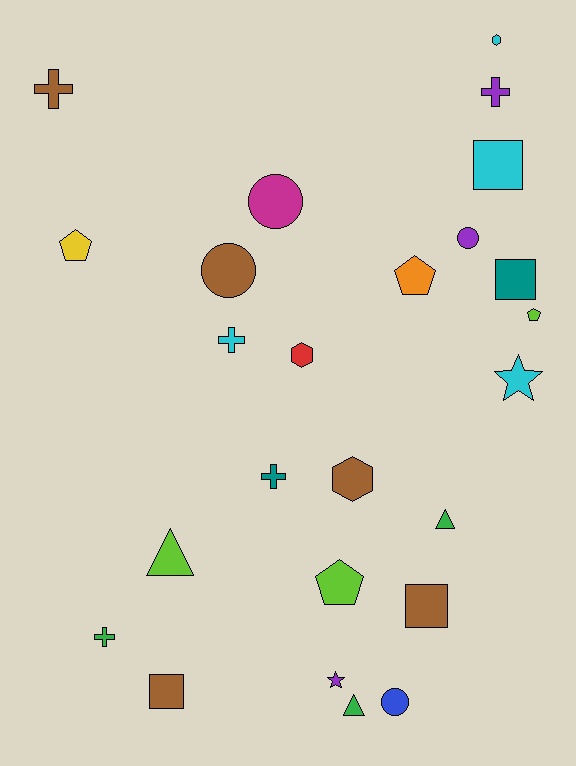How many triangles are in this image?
There are 3 triangles.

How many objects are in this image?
There are 25 objects.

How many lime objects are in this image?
There are 3 lime objects.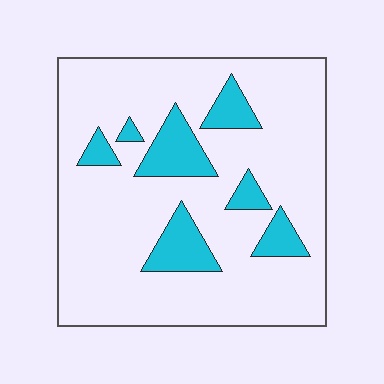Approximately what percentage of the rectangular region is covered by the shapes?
Approximately 15%.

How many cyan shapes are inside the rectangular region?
7.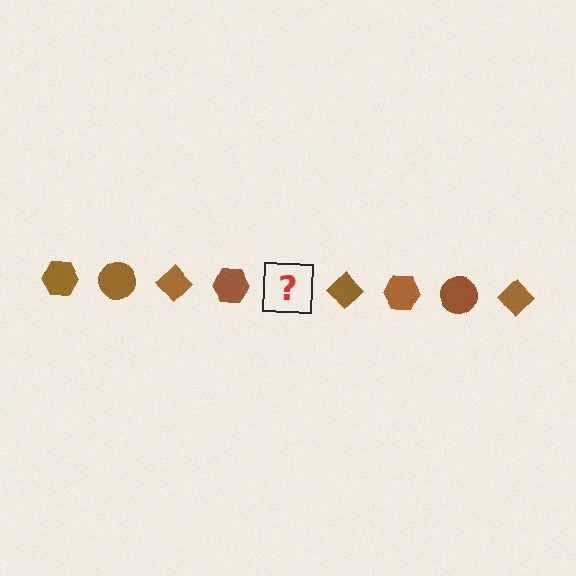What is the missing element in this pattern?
The missing element is a brown circle.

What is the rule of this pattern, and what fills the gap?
The rule is that the pattern cycles through hexagon, circle, diamond shapes in brown. The gap should be filled with a brown circle.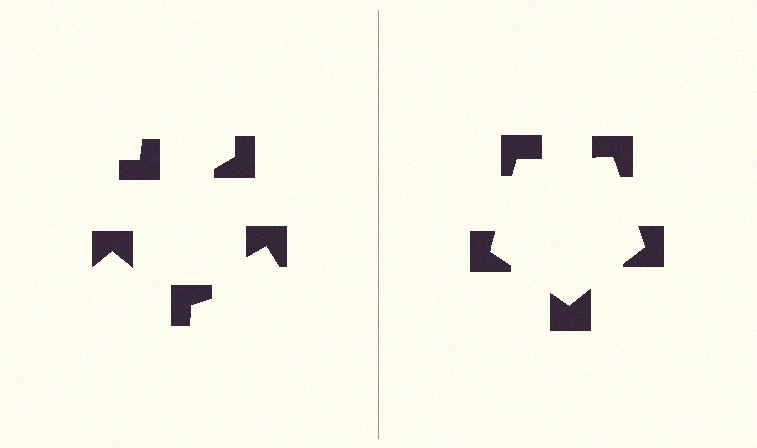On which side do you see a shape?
An illusory pentagon appears on the right side. On the left side the wedge cuts are rotated, so no coherent shape forms.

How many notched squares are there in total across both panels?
10 — 5 on each side.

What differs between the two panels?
The notched squares are positioned identically on both sides; only the wedge orientations differ. On the right they align to a pentagon; on the left they are misaligned.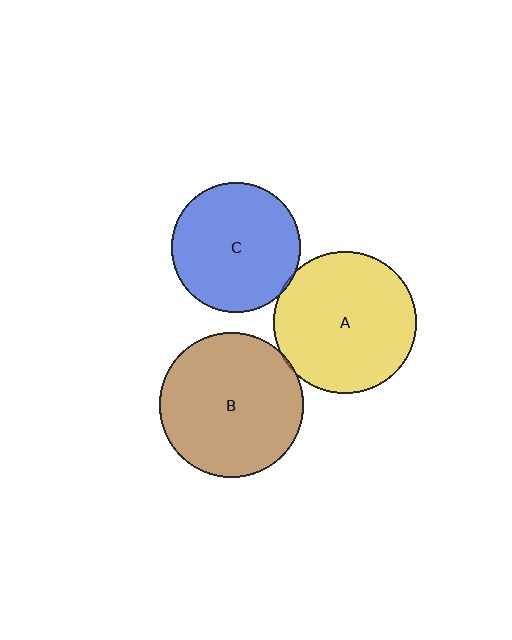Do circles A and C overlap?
Yes.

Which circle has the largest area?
Circle B (brown).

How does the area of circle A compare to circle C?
Approximately 1.2 times.